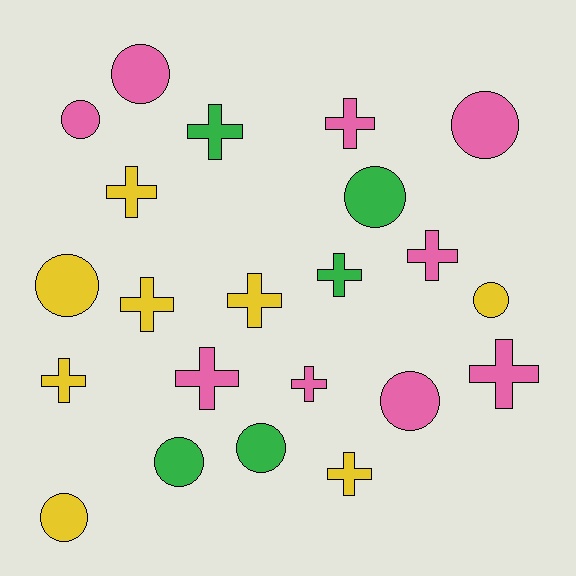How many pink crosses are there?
There are 5 pink crosses.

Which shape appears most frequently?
Cross, with 12 objects.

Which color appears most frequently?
Pink, with 9 objects.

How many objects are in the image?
There are 22 objects.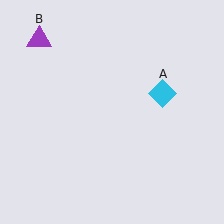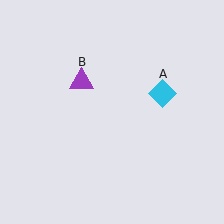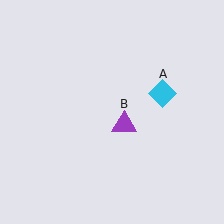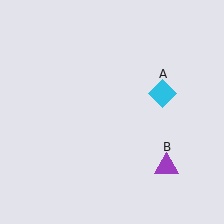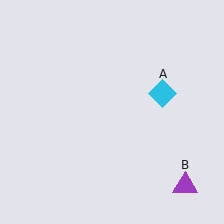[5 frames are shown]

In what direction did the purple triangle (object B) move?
The purple triangle (object B) moved down and to the right.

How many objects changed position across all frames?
1 object changed position: purple triangle (object B).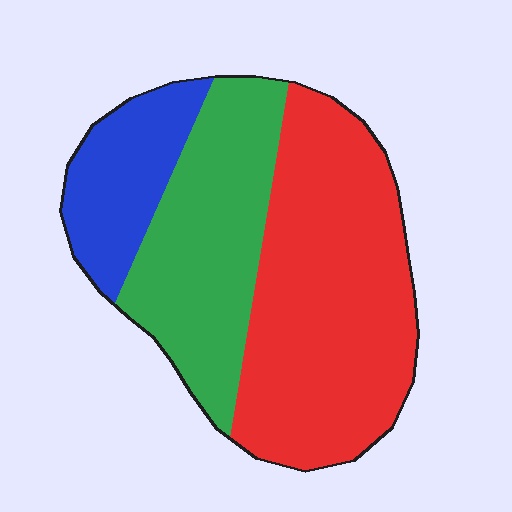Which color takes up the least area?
Blue, at roughly 15%.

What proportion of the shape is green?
Green covers roughly 30% of the shape.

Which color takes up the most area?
Red, at roughly 50%.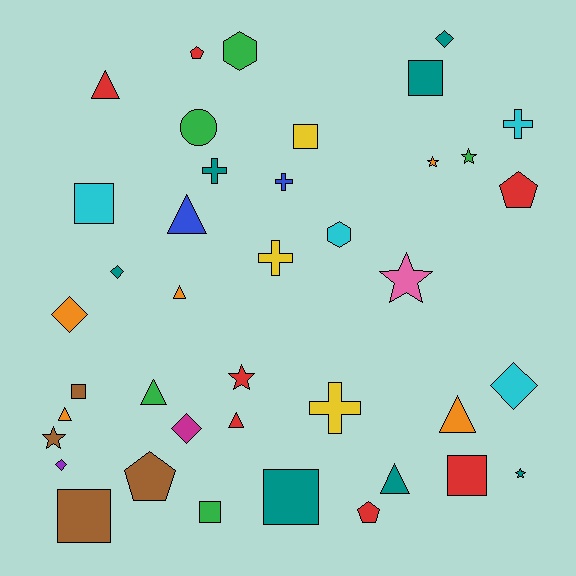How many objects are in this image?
There are 40 objects.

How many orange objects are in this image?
There are 5 orange objects.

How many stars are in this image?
There are 6 stars.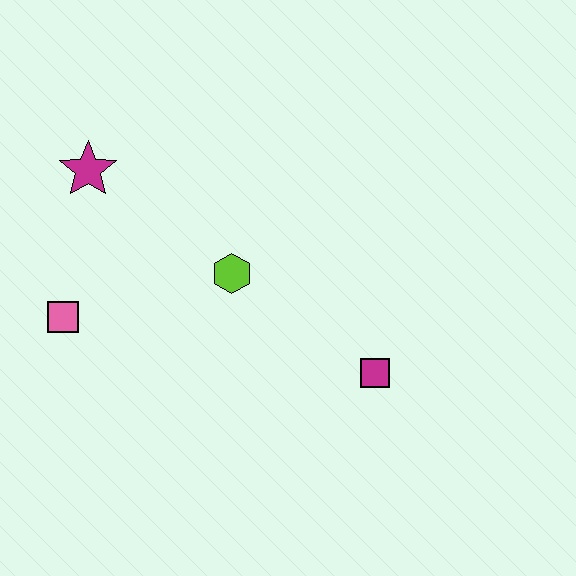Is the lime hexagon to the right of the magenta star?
Yes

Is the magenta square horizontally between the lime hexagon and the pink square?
No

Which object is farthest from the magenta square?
The magenta star is farthest from the magenta square.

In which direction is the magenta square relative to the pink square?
The magenta square is to the right of the pink square.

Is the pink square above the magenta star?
No